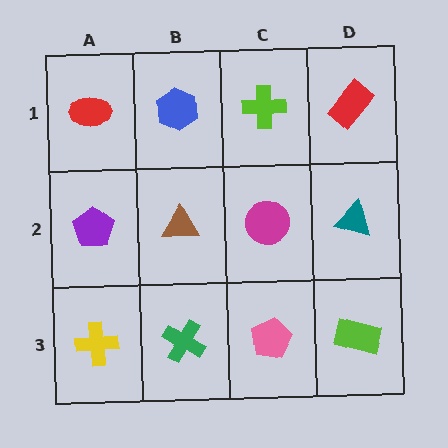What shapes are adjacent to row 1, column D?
A teal triangle (row 2, column D), a lime cross (row 1, column C).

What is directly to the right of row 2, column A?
A brown triangle.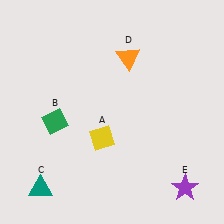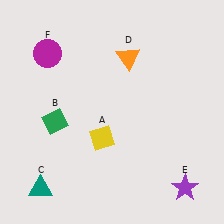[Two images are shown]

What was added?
A magenta circle (F) was added in Image 2.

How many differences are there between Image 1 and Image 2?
There is 1 difference between the two images.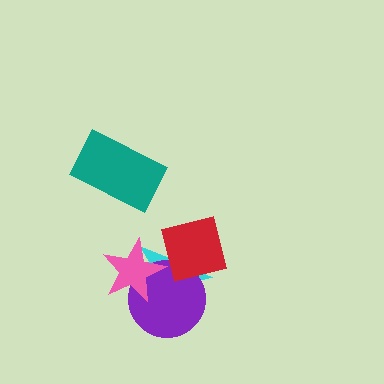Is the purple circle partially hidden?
Yes, it is partially covered by another shape.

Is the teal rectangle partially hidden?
No, no other shape covers it.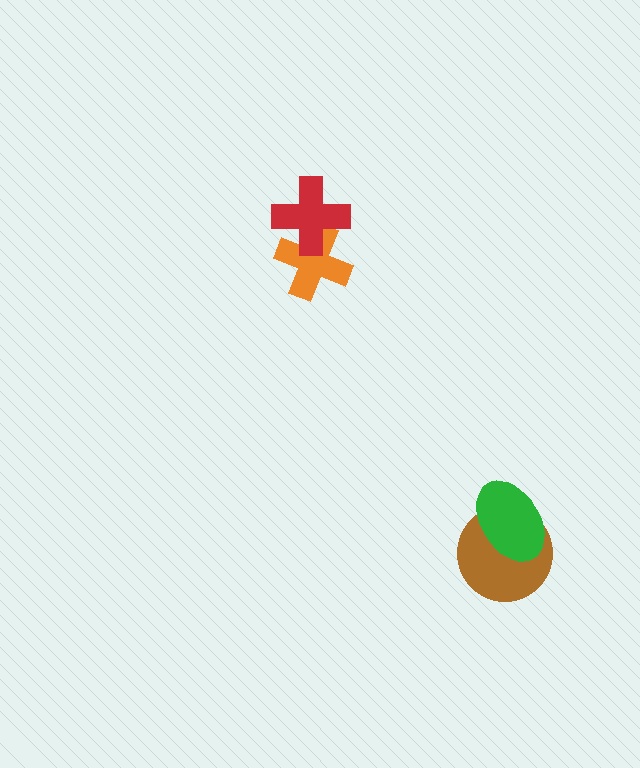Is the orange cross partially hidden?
Yes, it is partially covered by another shape.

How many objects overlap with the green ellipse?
1 object overlaps with the green ellipse.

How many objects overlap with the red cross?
1 object overlaps with the red cross.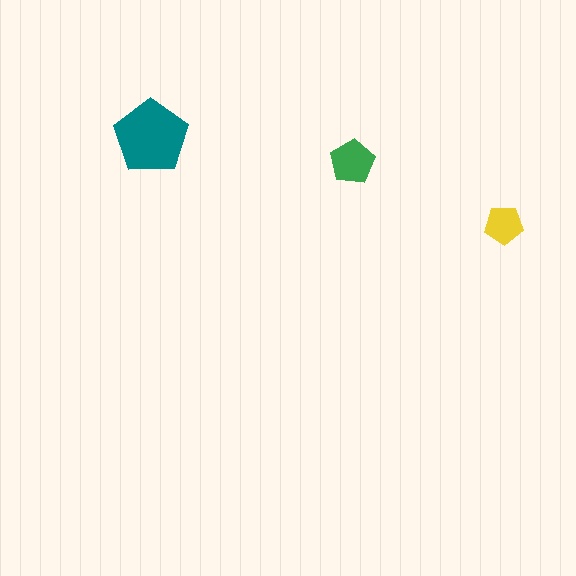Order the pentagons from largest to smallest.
the teal one, the green one, the yellow one.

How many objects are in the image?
There are 3 objects in the image.